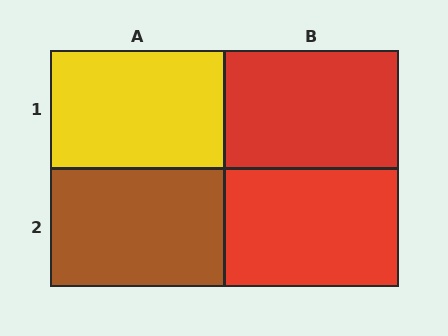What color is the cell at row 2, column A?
Brown.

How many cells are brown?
1 cell is brown.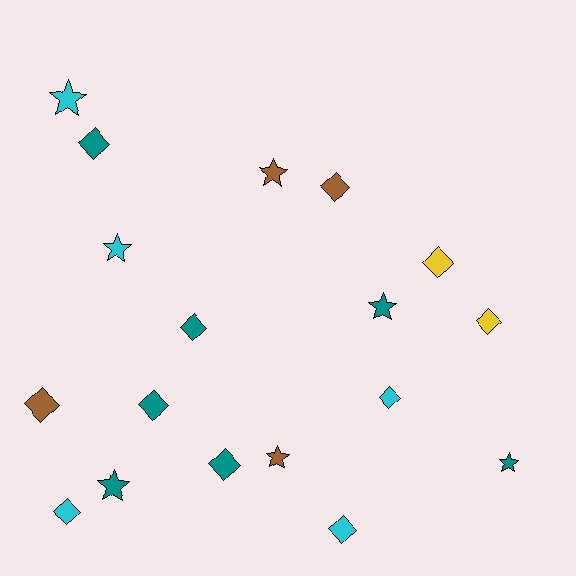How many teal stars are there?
There are 3 teal stars.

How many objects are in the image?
There are 18 objects.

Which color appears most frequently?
Teal, with 7 objects.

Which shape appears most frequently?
Diamond, with 11 objects.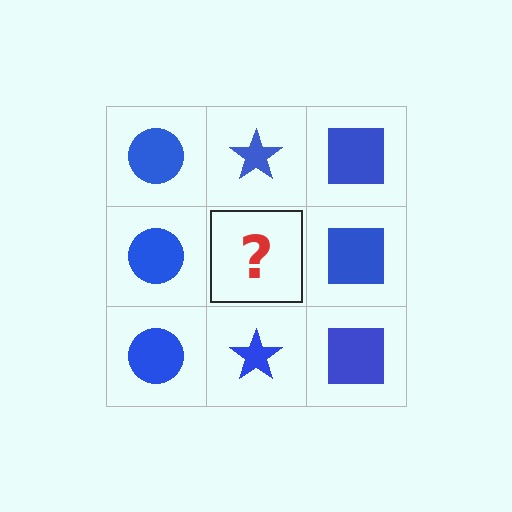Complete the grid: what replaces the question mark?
The question mark should be replaced with a blue star.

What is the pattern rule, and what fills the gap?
The rule is that each column has a consistent shape. The gap should be filled with a blue star.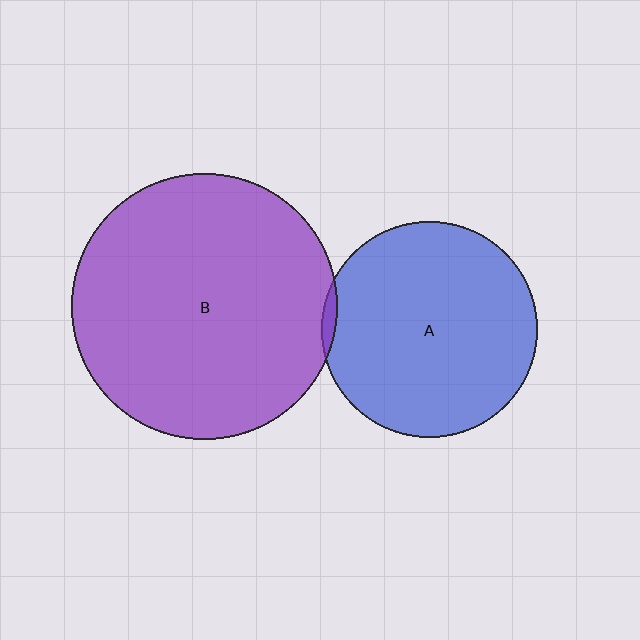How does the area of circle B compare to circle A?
Approximately 1.5 times.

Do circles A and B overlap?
Yes.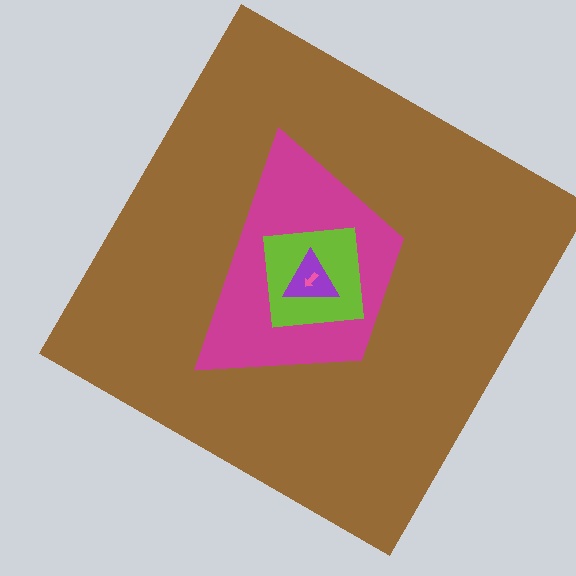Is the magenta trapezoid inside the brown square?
Yes.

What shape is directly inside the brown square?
The magenta trapezoid.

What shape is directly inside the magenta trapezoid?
The lime square.